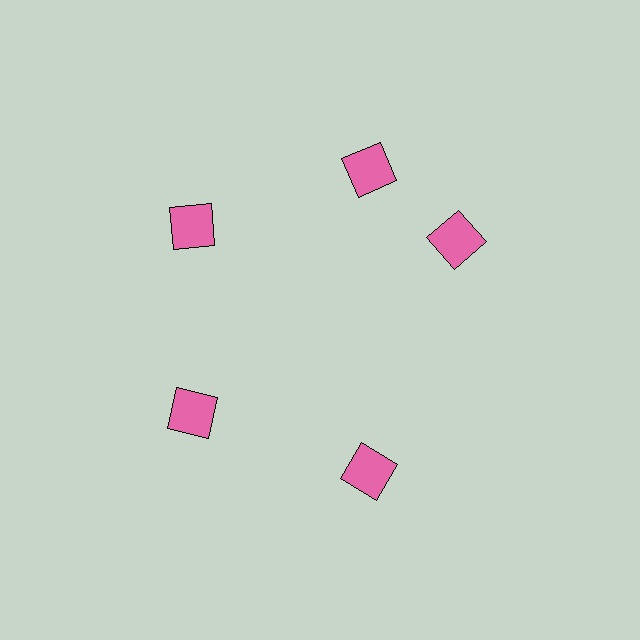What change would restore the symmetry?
The symmetry would be restored by rotating it back into even spacing with its neighbors so that all 5 squares sit at equal angles and equal distance from the center.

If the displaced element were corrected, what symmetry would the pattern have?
It would have 5-fold rotational symmetry — the pattern would map onto itself every 72 degrees.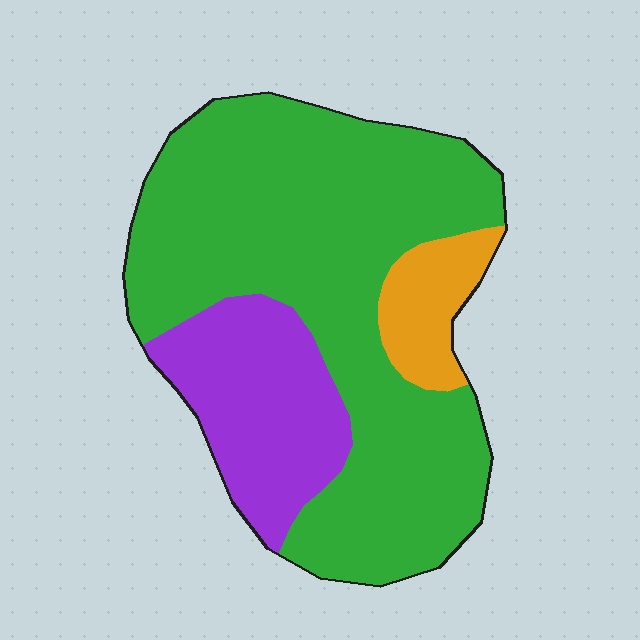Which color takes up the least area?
Orange, at roughly 10%.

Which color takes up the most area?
Green, at roughly 70%.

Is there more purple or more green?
Green.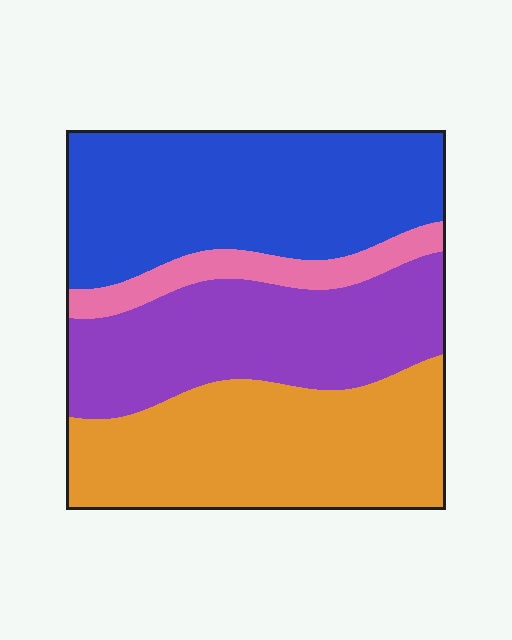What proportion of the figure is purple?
Purple covers about 25% of the figure.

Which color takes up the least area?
Pink, at roughly 10%.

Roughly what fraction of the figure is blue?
Blue covers about 35% of the figure.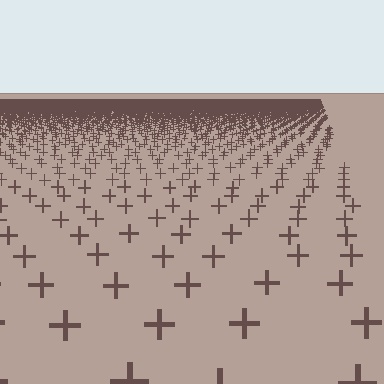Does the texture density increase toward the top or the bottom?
Density increases toward the top.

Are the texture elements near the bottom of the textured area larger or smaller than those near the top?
Larger. Near the bottom, elements are closer to the viewer and appear at a bigger on-screen size.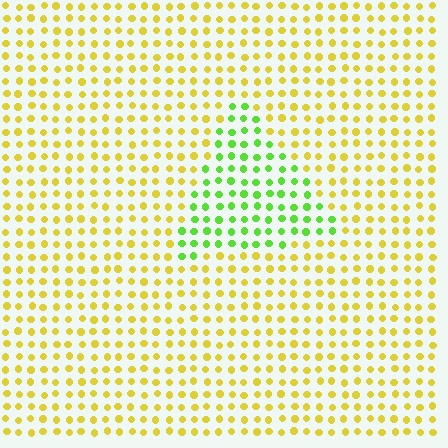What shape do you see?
I see a triangle.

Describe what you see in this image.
The image is filled with small yellow elements in a uniform arrangement. A triangle-shaped region is visible where the elements are tinted to a slightly different hue, forming a subtle color boundary.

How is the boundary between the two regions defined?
The boundary is defined purely by a slight shift in hue (about 53 degrees). Spacing, size, and orientation are identical on both sides.